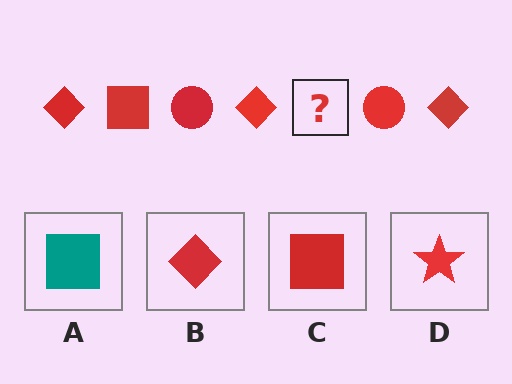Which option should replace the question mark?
Option C.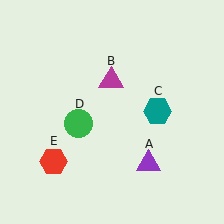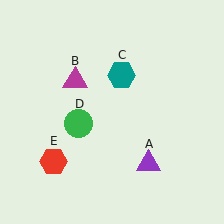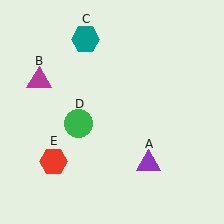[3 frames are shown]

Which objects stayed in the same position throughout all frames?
Purple triangle (object A) and green circle (object D) and red hexagon (object E) remained stationary.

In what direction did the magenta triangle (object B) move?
The magenta triangle (object B) moved left.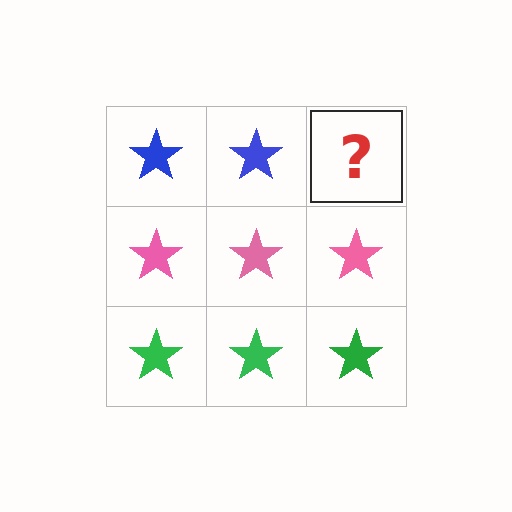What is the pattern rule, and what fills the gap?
The rule is that each row has a consistent color. The gap should be filled with a blue star.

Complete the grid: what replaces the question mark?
The question mark should be replaced with a blue star.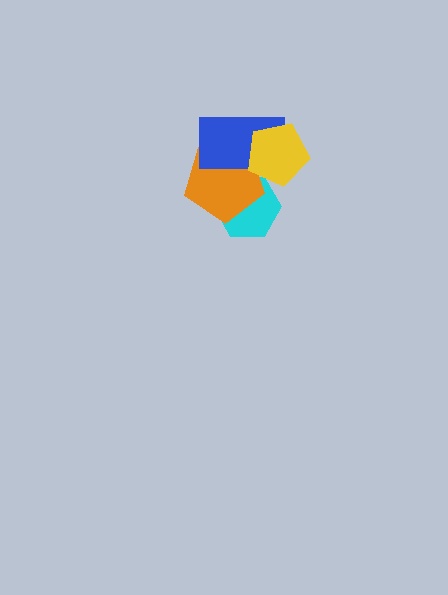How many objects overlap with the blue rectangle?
3 objects overlap with the blue rectangle.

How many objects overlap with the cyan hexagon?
2 objects overlap with the cyan hexagon.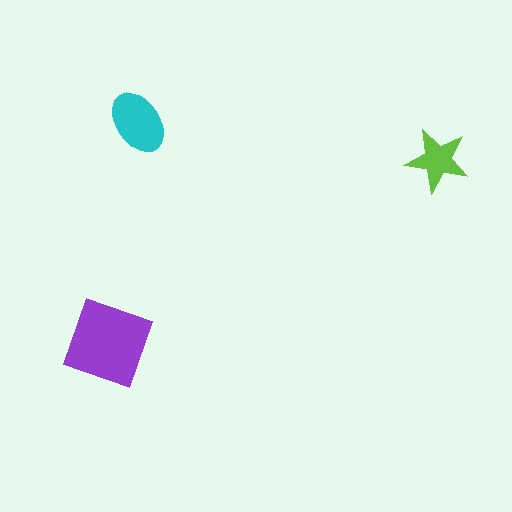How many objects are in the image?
There are 3 objects in the image.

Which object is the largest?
The purple diamond.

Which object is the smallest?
The lime star.